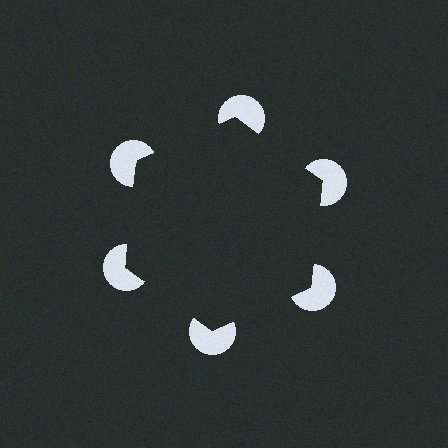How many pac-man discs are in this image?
There are 6 — one at each vertex of the illusory hexagon.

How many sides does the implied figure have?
6 sides.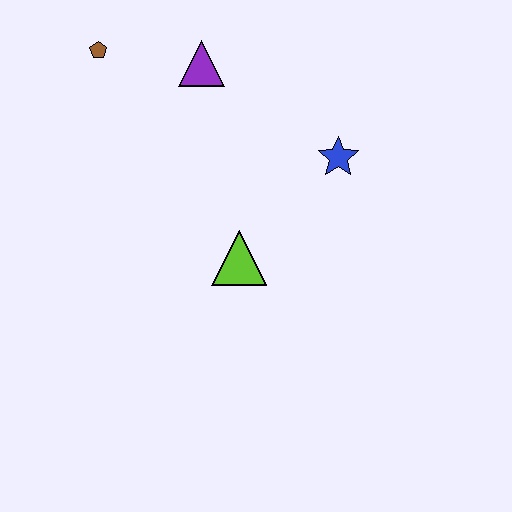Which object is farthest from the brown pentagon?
The blue star is farthest from the brown pentagon.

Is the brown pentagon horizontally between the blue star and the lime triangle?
No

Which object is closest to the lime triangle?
The blue star is closest to the lime triangle.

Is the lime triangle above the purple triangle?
No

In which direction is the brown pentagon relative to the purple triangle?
The brown pentagon is to the left of the purple triangle.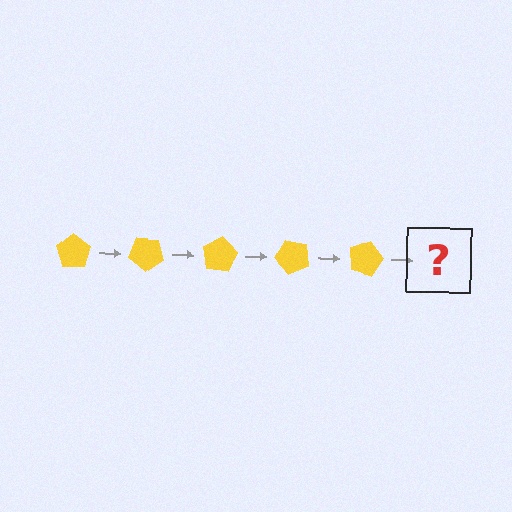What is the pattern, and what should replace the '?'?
The pattern is that the pentagon rotates 40 degrees each step. The '?' should be a yellow pentagon rotated 200 degrees.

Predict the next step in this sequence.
The next step is a yellow pentagon rotated 200 degrees.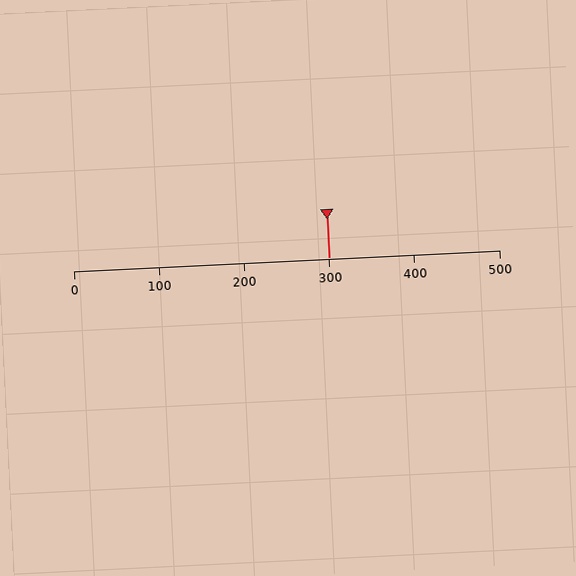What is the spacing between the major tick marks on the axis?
The major ticks are spaced 100 apart.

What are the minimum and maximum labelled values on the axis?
The axis runs from 0 to 500.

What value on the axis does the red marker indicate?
The marker indicates approximately 300.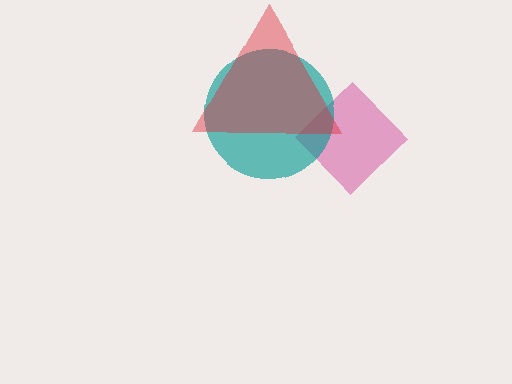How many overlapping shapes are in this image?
There are 3 overlapping shapes in the image.